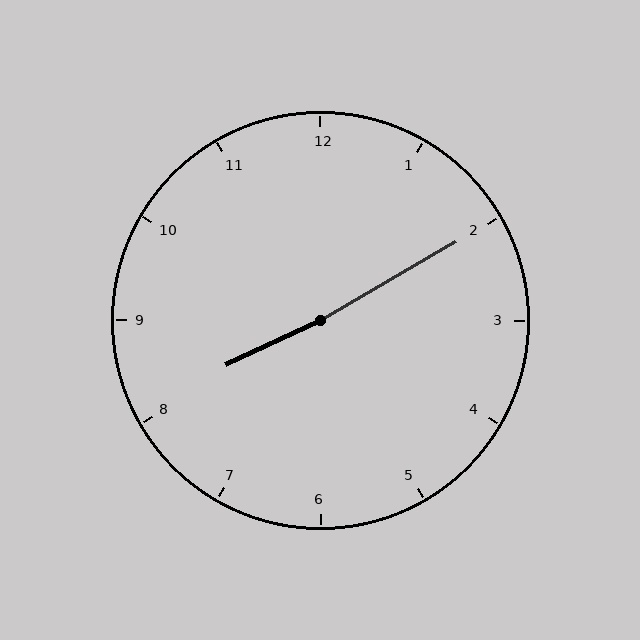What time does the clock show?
8:10.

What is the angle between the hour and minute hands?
Approximately 175 degrees.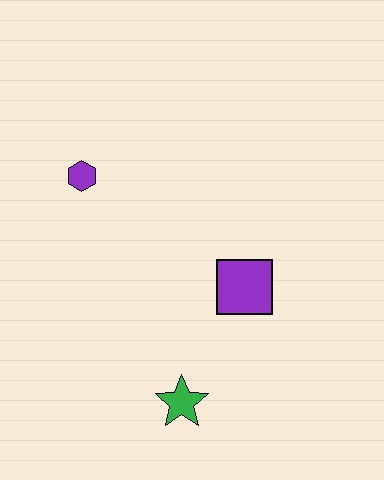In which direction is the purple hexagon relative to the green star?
The purple hexagon is above the green star.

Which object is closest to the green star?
The purple square is closest to the green star.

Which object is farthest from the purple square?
The purple hexagon is farthest from the purple square.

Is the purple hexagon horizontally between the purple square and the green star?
No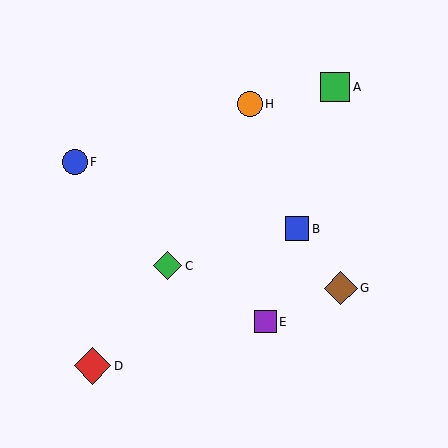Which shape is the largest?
The red diamond (labeled D) is the largest.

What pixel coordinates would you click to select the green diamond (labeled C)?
Click at (168, 266) to select the green diamond C.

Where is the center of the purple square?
The center of the purple square is at (265, 322).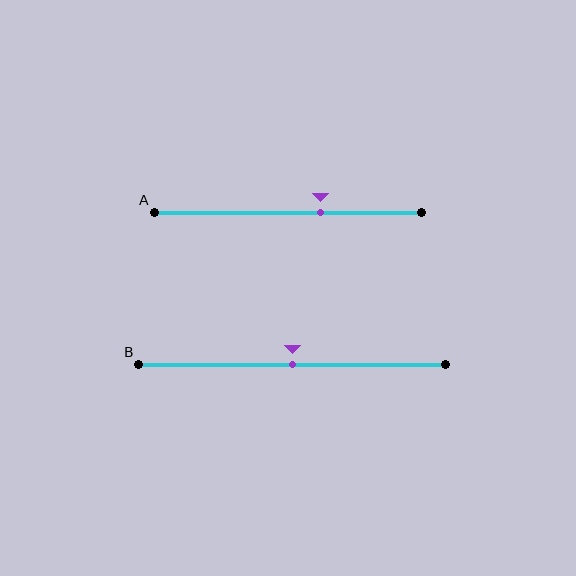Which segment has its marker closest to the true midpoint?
Segment B has its marker closest to the true midpoint.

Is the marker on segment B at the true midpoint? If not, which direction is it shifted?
Yes, the marker on segment B is at the true midpoint.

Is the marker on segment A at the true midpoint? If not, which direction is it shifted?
No, the marker on segment A is shifted to the right by about 12% of the segment length.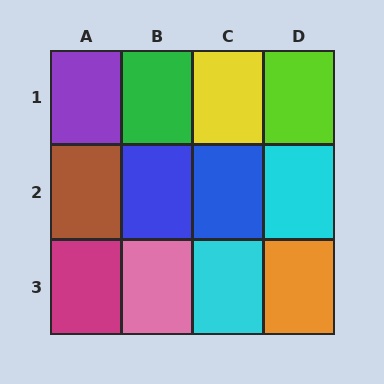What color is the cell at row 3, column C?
Cyan.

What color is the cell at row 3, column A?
Magenta.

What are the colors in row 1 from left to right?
Purple, green, yellow, lime.